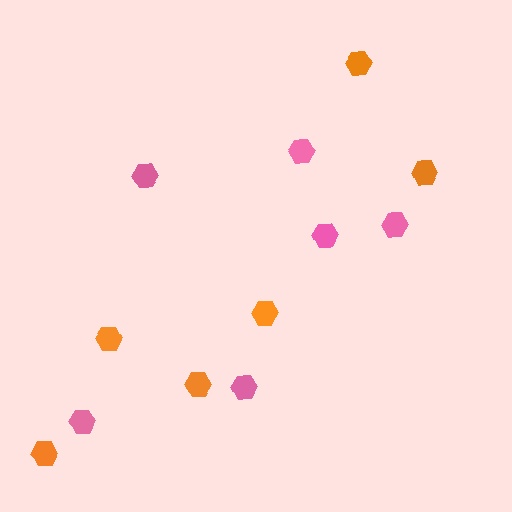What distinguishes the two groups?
There are 2 groups: one group of orange hexagons (6) and one group of pink hexagons (6).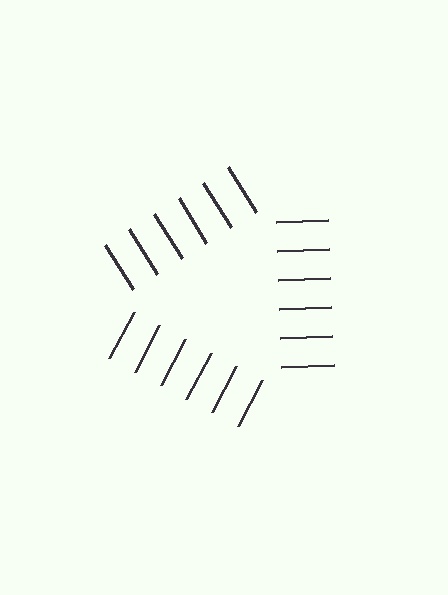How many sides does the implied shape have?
3 sides — the line-ends trace a triangle.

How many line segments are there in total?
18 — 6 along each of the 3 edges.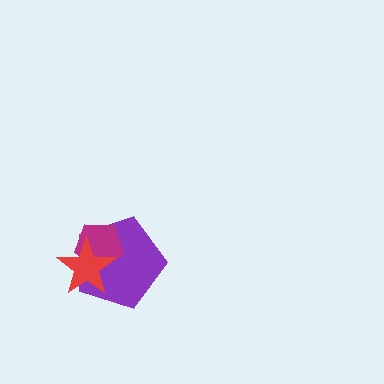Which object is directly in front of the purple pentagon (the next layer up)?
The magenta pentagon is directly in front of the purple pentagon.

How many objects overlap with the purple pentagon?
2 objects overlap with the purple pentagon.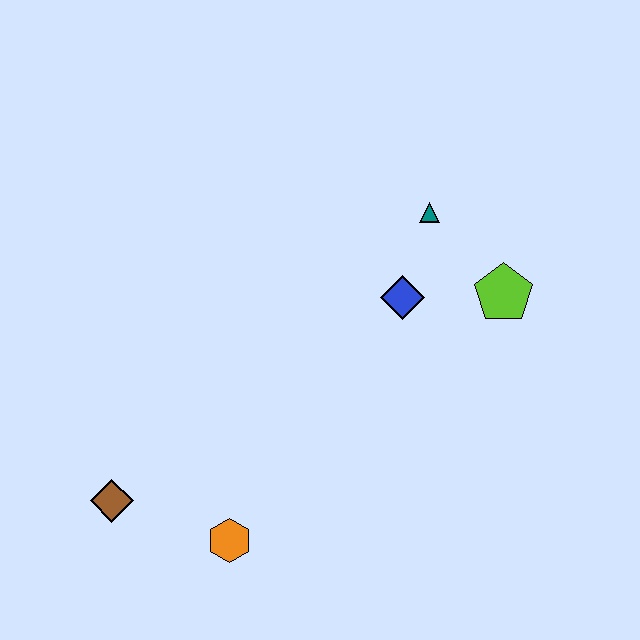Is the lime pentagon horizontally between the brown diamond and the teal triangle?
No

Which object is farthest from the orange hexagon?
The teal triangle is farthest from the orange hexagon.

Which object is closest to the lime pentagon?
The blue diamond is closest to the lime pentagon.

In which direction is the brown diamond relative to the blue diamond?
The brown diamond is to the left of the blue diamond.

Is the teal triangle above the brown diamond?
Yes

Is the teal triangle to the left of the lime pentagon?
Yes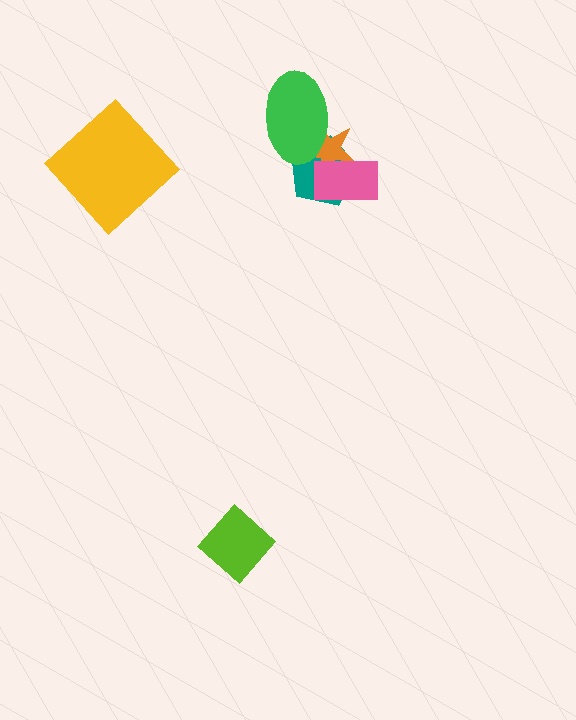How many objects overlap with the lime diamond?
0 objects overlap with the lime diamond.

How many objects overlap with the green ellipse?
2 objects overlap with the green ellipse.